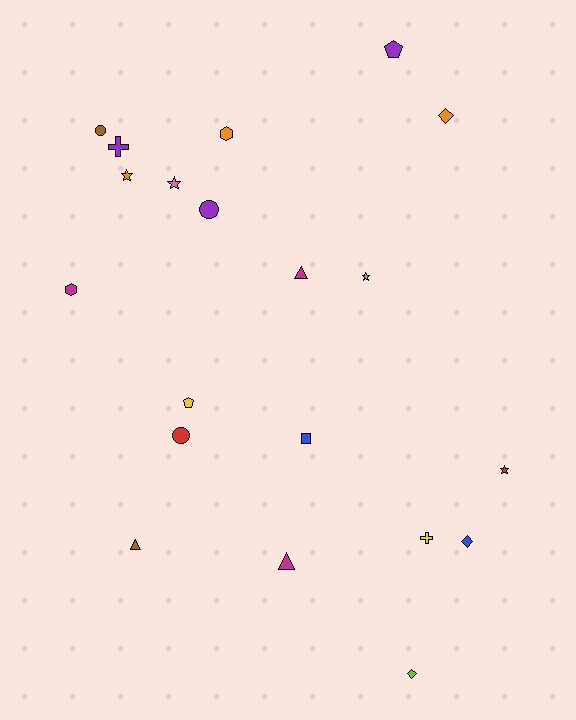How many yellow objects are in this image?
There are 2 yellow objects.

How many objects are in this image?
There are 20 objects.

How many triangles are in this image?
There are 3 triangles.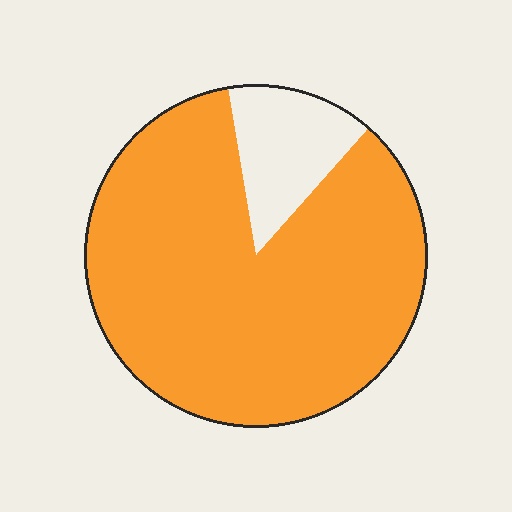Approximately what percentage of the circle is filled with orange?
Approximately 85%.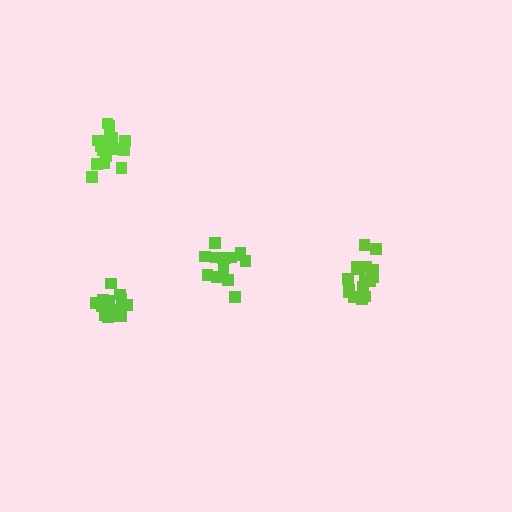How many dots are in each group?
Group 1: 17 dots, Group 2: 14 dots, Group 3: 16 dots, Group 4: 16 dots (63 total).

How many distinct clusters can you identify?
There are 4 distinct clusters.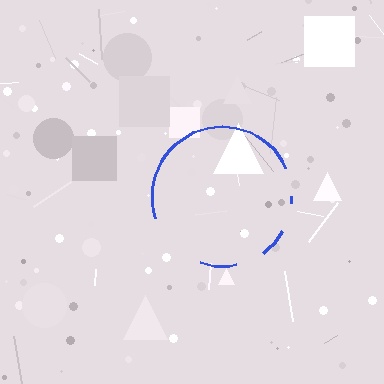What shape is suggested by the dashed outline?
The dashed outline suggests a circle.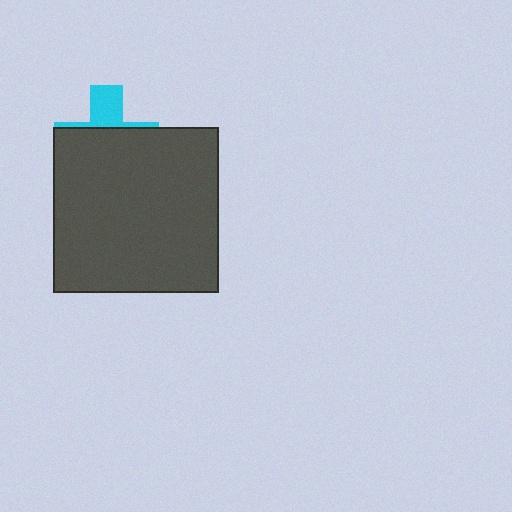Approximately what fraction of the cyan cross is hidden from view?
Roughly 69% of the cyan cross is hidden behind the dark gray rectangle.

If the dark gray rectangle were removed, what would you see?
You would see the complete cyan cross.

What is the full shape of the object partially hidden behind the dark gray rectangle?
The partially hidden object is a cyan cross.